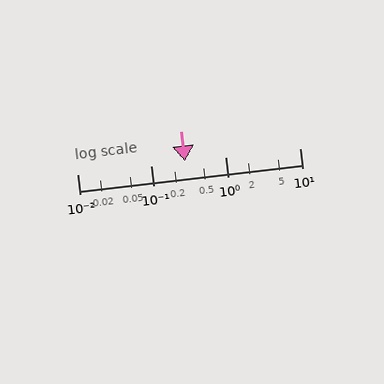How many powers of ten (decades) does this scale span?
The scale spans 3 decades, from 0.01 to 10.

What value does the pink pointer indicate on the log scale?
The pointer indicates approximately 0.28.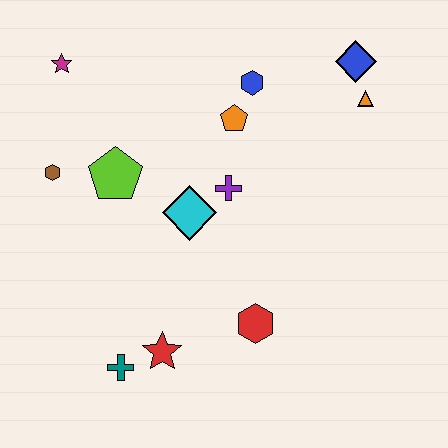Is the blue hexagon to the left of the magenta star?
No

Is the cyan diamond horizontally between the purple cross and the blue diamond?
No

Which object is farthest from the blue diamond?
The teal cross is farthest from the blue diamond.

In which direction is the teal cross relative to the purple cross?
The teal cross is below the purple cross.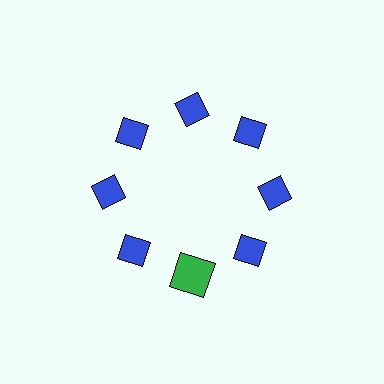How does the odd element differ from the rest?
It differs in both color (green instead of blue) and shape (square instead of diamond).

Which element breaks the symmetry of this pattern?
The green square at roughly the 6 o'clock position breaks the symmetry. All other shapes are blue diamonds.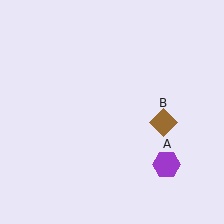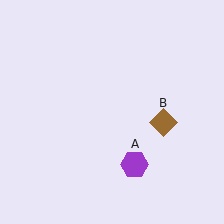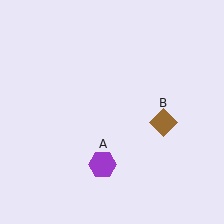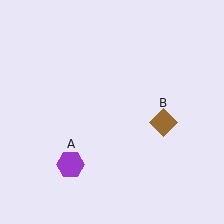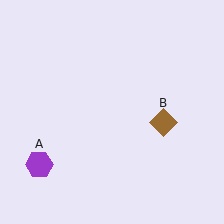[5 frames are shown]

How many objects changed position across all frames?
1 object changed position: purple hexagon (object A).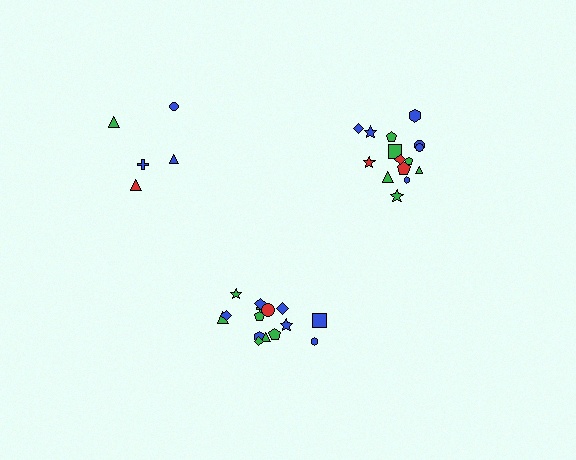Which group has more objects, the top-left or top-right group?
The top-right group.